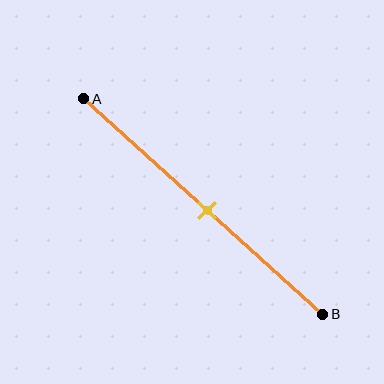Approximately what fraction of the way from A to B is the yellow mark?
The yellow mark is approximately 50% of the way from A to B.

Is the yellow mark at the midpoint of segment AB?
Yes, the mark is approximately at the midpoint.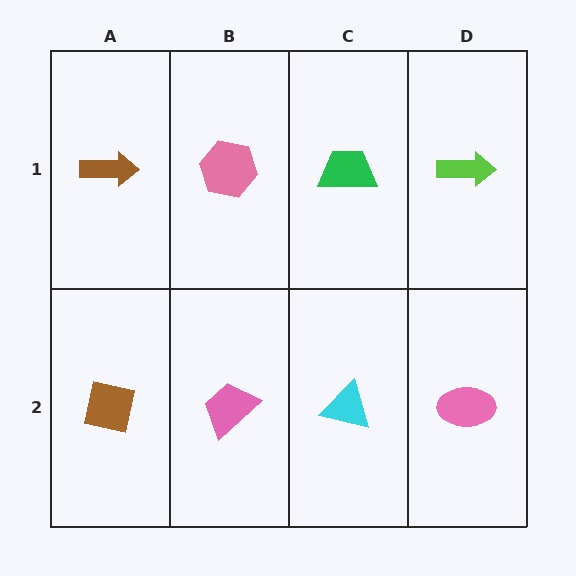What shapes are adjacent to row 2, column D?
A lime arrow (row 1, column D), a cyan triangle (row 2, column C).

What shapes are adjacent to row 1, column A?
A brown square (row 2, column A), a pink hexagon (row 1, column B).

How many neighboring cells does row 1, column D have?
2.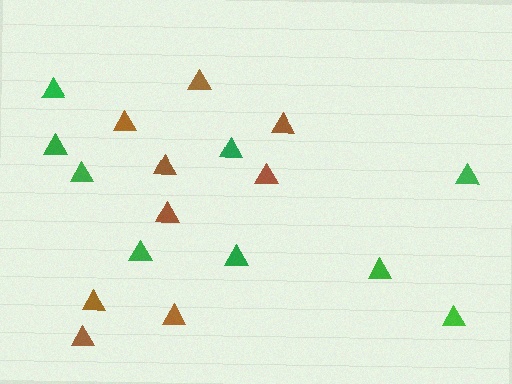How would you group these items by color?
There are 2 groups: one group of green triangles (9) and one group of brown triangles (9).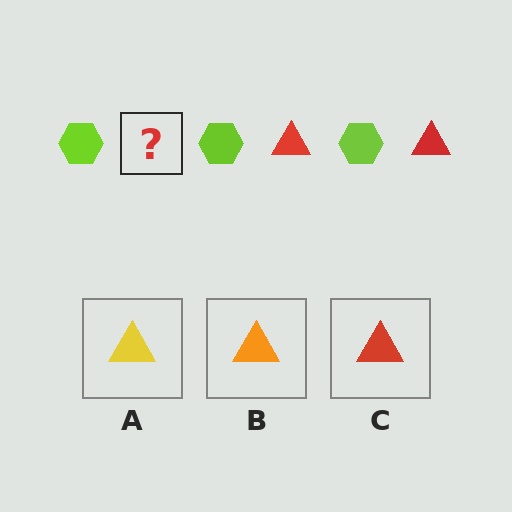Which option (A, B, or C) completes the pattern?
C.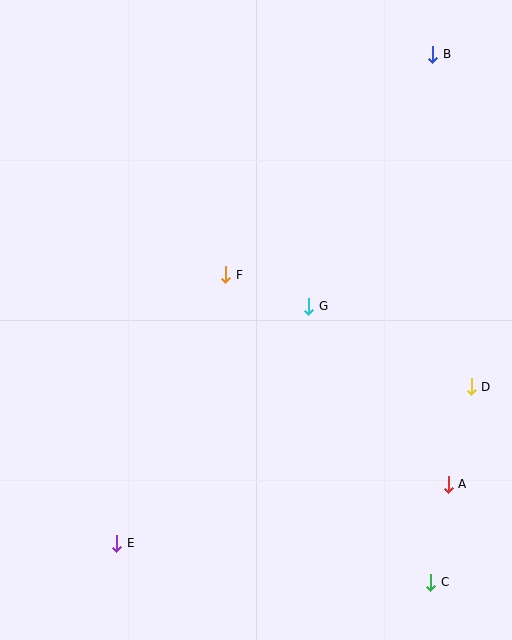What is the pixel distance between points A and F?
The distance between A and F is 305 pixels.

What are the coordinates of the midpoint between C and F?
The midpoint between C and F is at (328, 429).